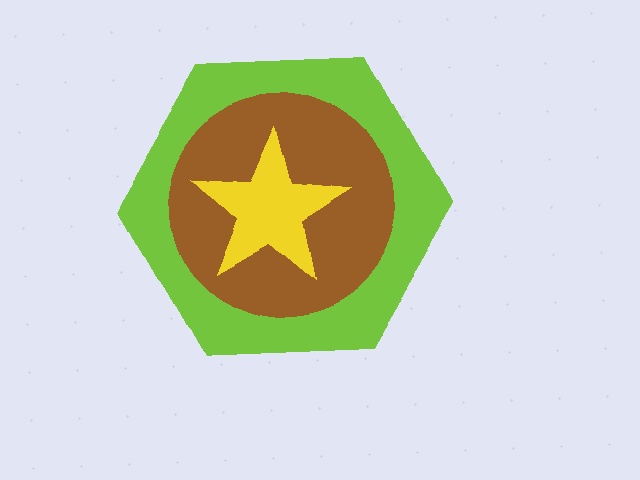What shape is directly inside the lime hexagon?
The brown circle.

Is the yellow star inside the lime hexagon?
Yes.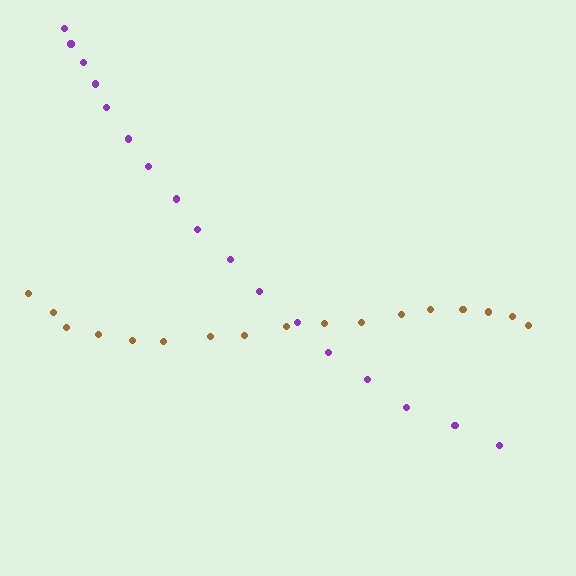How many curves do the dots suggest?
There are 2 distinct paths.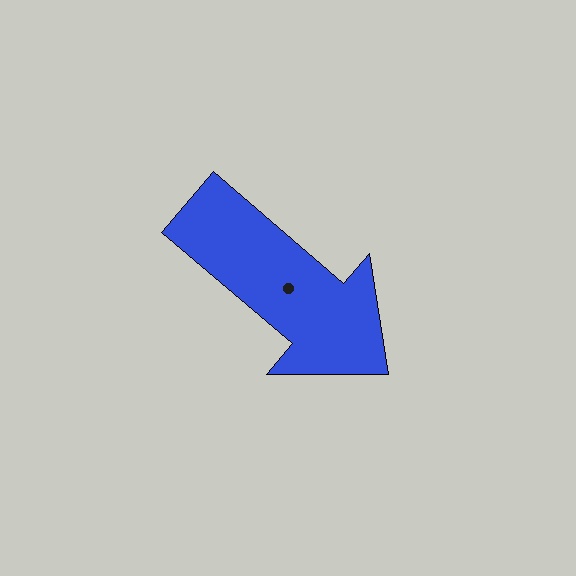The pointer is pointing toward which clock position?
Roughly 4 o'clock.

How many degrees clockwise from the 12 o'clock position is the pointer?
Approximately 131 degrees.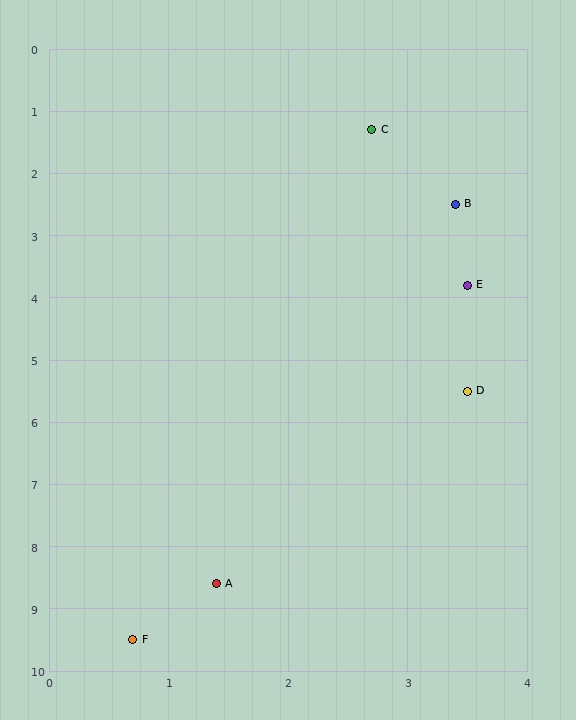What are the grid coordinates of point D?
Point D is at approximately (3.5, 5.5).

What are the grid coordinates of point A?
Point A is at approximately (1.4, 8.6).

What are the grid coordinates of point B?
Point B is at approximately (3.4, 2.5).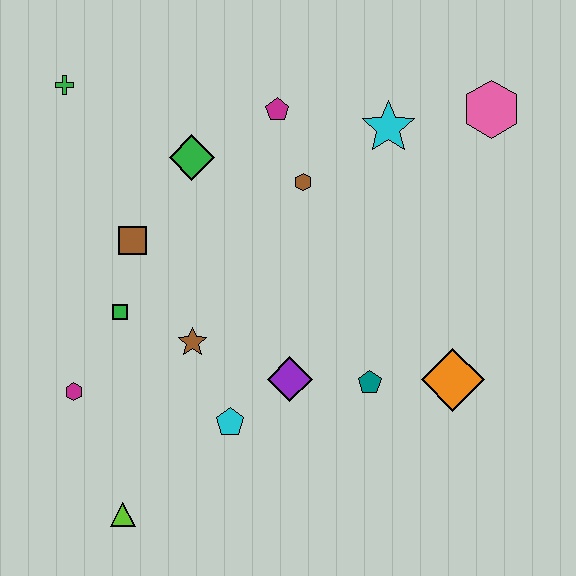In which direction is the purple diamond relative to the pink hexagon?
The purple diamond is below the pink hexagon.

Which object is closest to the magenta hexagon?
The green square is closest to the magenta hexagon.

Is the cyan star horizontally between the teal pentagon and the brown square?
No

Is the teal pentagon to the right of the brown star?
Yes